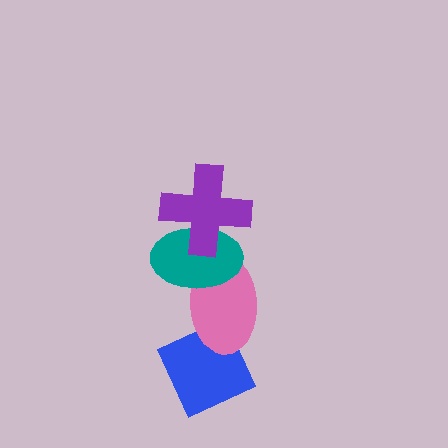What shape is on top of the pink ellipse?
The teal ellipse is on top of the pink ellipse.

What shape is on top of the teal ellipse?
The purple cross is on top of the teal ellipse.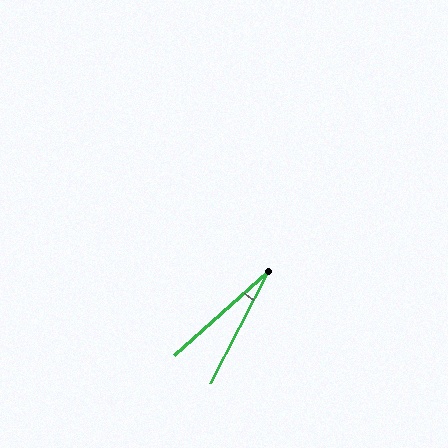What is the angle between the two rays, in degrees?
Approximately 21 degrees.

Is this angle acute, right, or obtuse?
It is acute.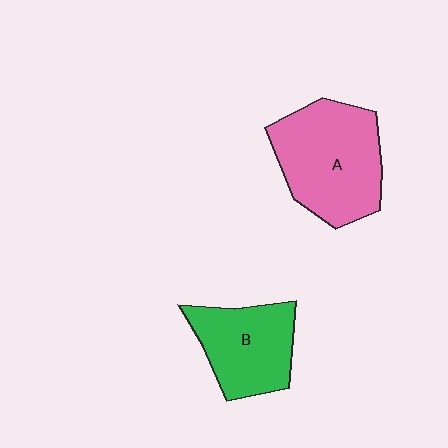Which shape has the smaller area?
Shape B (green).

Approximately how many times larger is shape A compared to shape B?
Approximately 1.4 times.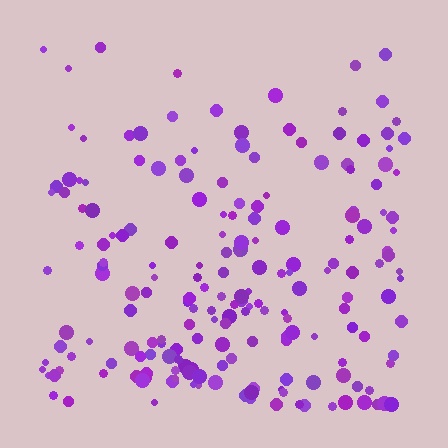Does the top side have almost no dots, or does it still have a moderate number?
Still a moderate number, just noticeably fewer than the bottom.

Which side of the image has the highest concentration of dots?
The bottom.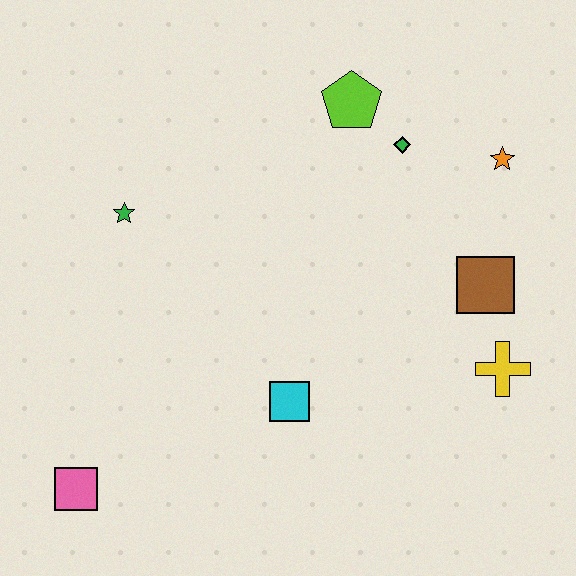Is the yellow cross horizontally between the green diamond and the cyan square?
No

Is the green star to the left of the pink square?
No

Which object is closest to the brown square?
The yellow cross is closest to the brown square.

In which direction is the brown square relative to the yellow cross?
The brown square is above the yellow cross.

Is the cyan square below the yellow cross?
Yes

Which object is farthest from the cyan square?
The orange star is farthest from the cyan square.